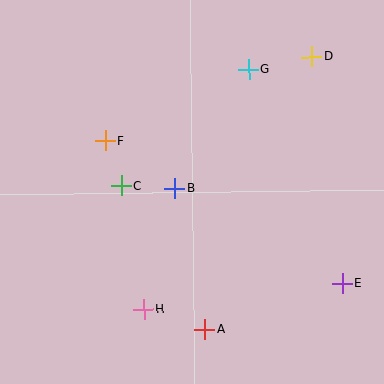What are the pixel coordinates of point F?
Point F is at (106, 141).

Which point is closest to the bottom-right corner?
Point E is closest to the bottom-right corner.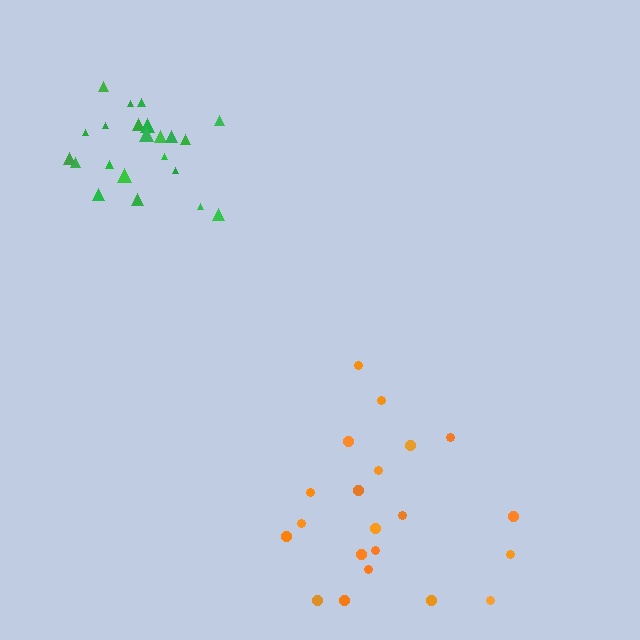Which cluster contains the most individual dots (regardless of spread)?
Green (23).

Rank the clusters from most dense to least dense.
green, orange.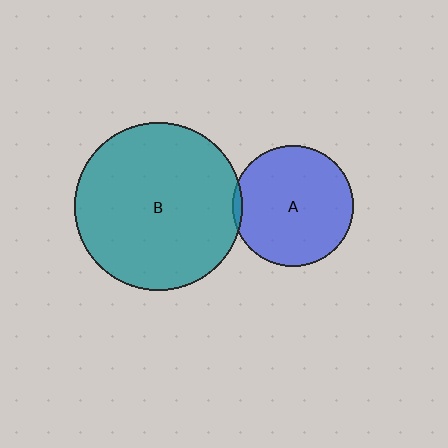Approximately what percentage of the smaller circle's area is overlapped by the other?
Approximately 5%.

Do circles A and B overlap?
Yes.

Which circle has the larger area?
Circle B (teal).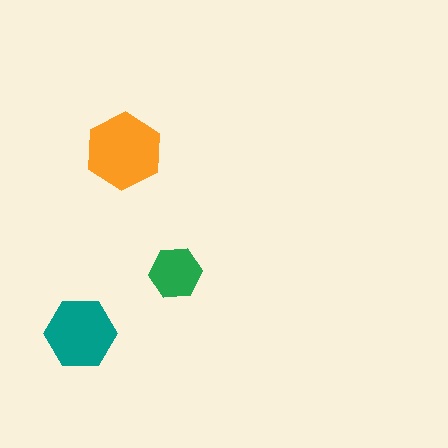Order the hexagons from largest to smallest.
the orange one, the teal one, the green one.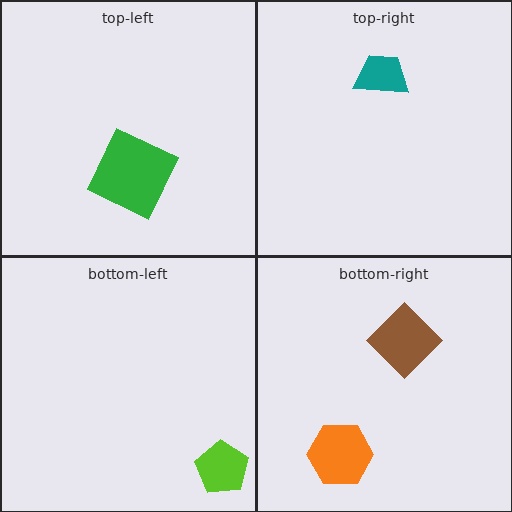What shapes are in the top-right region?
The teal trapezoid.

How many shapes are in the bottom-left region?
1.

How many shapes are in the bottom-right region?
2.